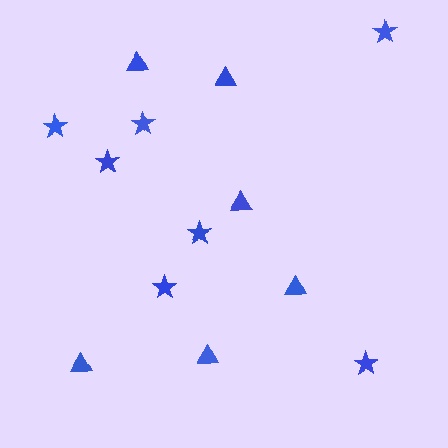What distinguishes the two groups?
There are 2 groups: one group of triangles (6) and one group of stars (7).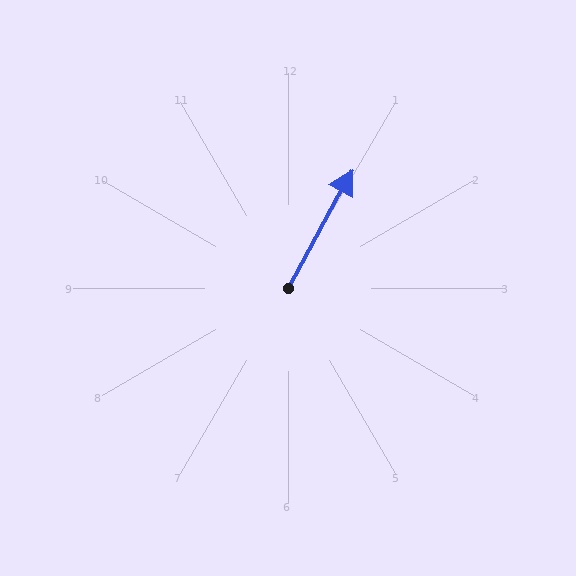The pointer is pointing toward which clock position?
Roughly 1 o'clock.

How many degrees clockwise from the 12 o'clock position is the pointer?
Approximately 29 degrees.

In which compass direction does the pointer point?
Northeast.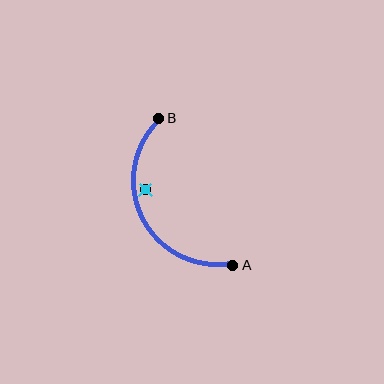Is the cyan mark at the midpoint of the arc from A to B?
No — the cyan mark does not lie on the arc at all. It sits slightly inside the curve.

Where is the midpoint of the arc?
The arc midpoint is the point on the curve farthest from the straight line joining A and B. It sits to the left of that line.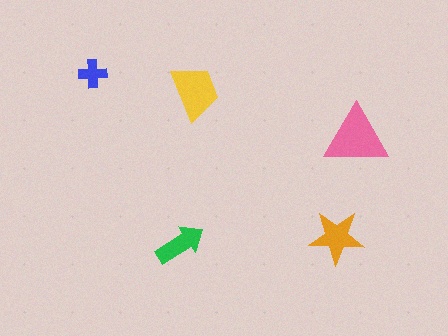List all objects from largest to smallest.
The pink triangle, the yellow trapezoid, the orange star, the green arrow, the blue cross.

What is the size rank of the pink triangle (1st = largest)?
1st.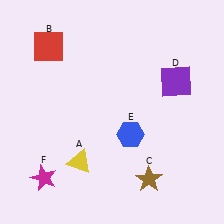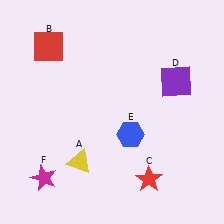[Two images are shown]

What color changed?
The star (C) changed from brown in Image 1 to red in Image 2.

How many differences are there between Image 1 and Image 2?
There is 1 difference between the two images.